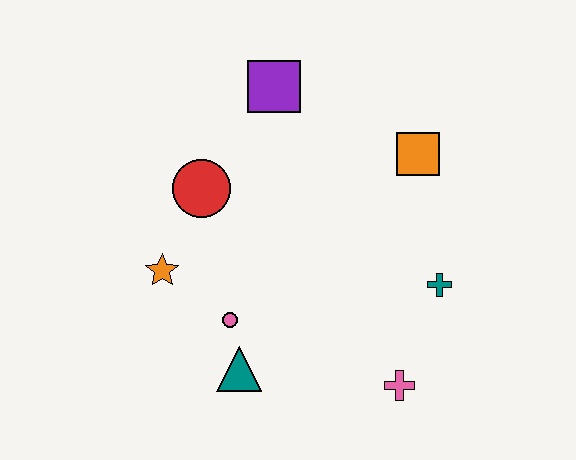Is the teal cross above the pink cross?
Yes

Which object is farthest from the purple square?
The pink cross is farthest from the purple square.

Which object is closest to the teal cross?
The pink cross is closest to the teal cross.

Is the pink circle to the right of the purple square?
No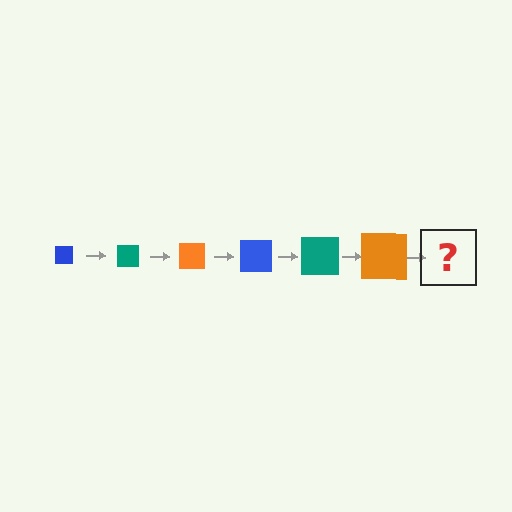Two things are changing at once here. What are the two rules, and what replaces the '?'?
The two rules are that the square grows larger each step and the color cycles through blue, teal, and orange. The '?' should be a blue square, larger than the previous one.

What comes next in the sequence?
The next element should be a blue square, larger than the previous one.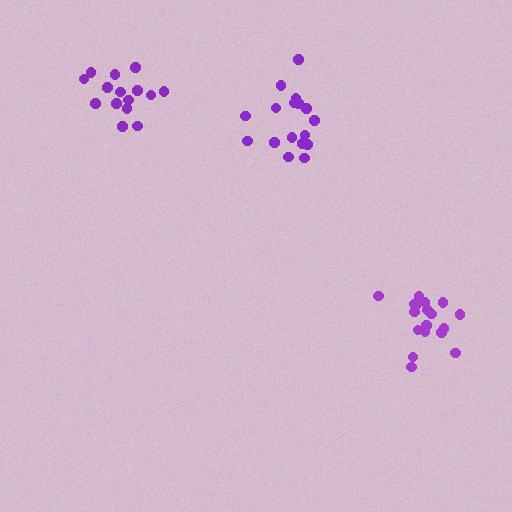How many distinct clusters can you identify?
There are 3 distinct clusters.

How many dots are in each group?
Group 1: 18 dots, Group 2: 18 dots, Group 3: 15 dots (51 total).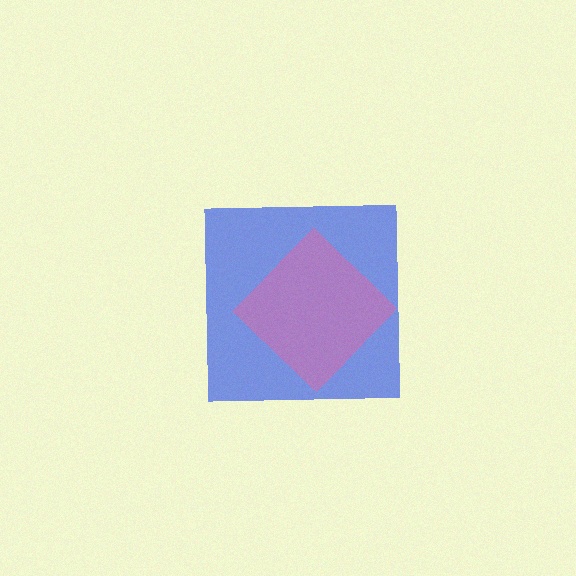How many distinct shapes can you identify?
There are 2 distinct shapes: a blue square, a pink diamond.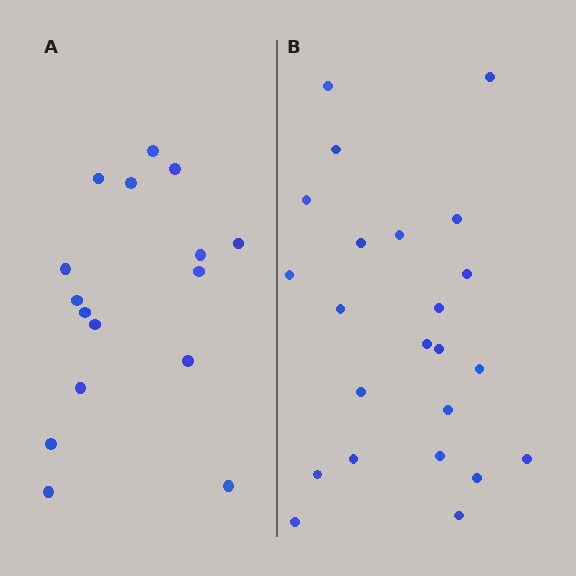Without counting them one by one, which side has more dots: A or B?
Region B (the right region) has more dots.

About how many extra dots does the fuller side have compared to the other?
Region B has roughly 8 or so more dots than region A.